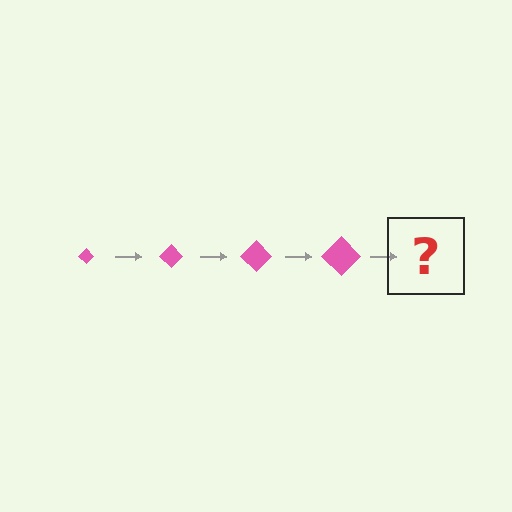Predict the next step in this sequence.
The next step is a pink diamond, larger than the previous one.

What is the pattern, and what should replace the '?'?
The pattern is that the diamond gets progressively larger each step. The '?' should be a pink diamond, larger than the previous one.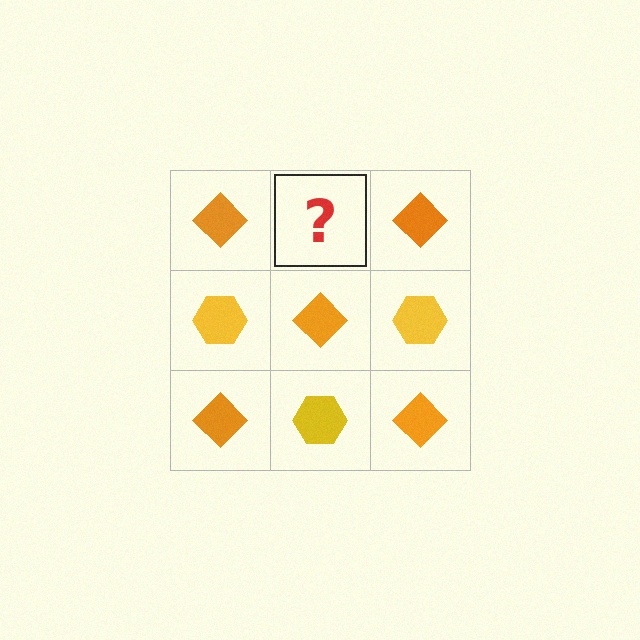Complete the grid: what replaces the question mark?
The question mark should be replaced with a yellow hexagon.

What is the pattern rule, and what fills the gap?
The rule is that it alternates orange diamond and yellow hexagon in a checkerboard pattern. The gap should be filled with a yellow hexagon.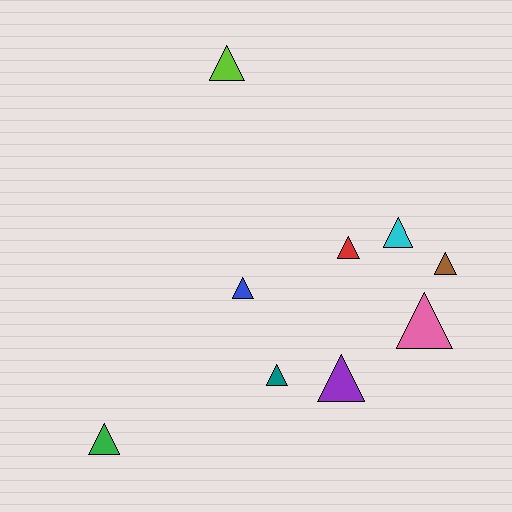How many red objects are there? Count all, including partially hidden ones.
There is 1 red object.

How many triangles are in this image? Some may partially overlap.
There are 9 triangles.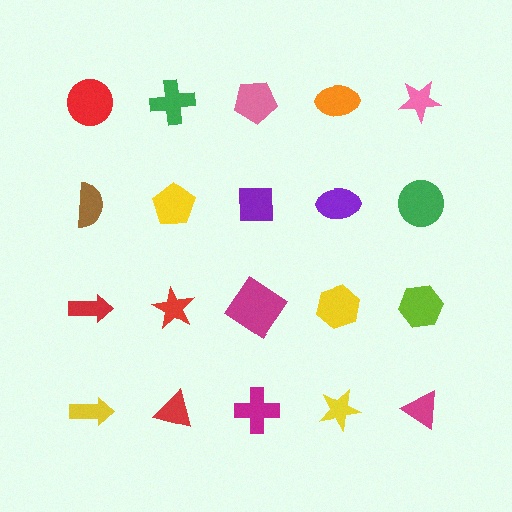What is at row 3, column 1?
A red arrow.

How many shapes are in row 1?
5 shapes.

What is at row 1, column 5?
A pink star.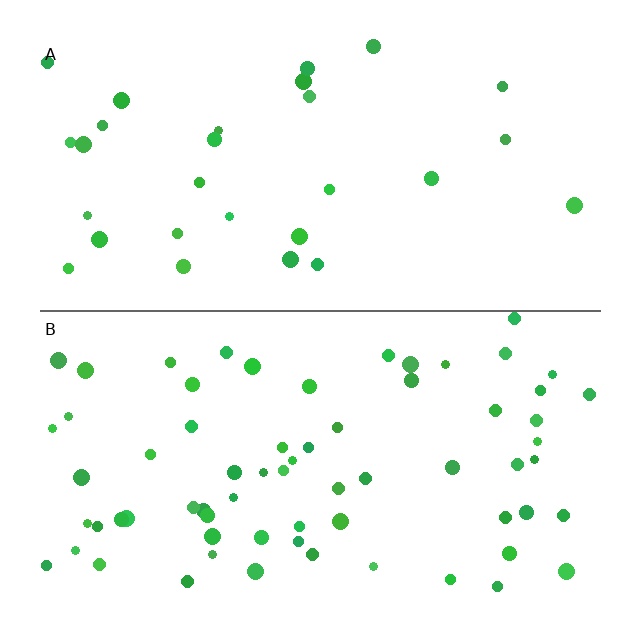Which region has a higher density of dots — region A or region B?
B (the bottom).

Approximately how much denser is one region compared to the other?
Approximately 2.3× — region B over region A.